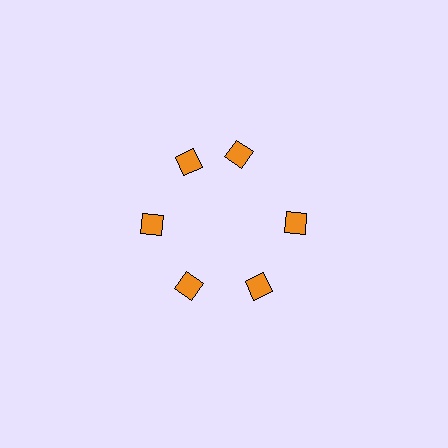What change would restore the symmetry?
The symmetry would be restored by rotating it back into even spacing with its neighbors so that all 6 squares sit at equal angles and equal distance from the center.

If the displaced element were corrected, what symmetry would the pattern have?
It would have 6-fold rotational symmetry — the pattern would map onto itself every 60 degrees.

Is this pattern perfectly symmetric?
No. The 6 orange squares are arranged in a ring, but one element near the 1 o'clock position is rotated out of alignment along the ring, breaking the 6-fold rotational symmetry.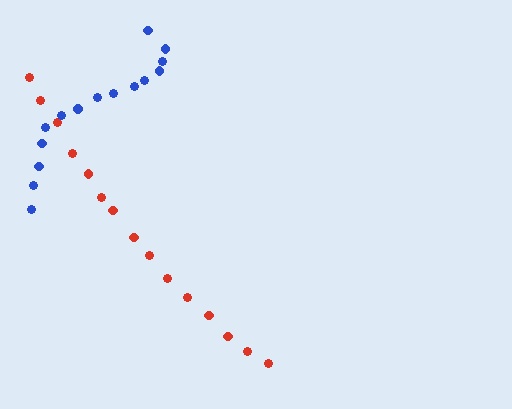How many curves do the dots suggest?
There are 2 distinct paths.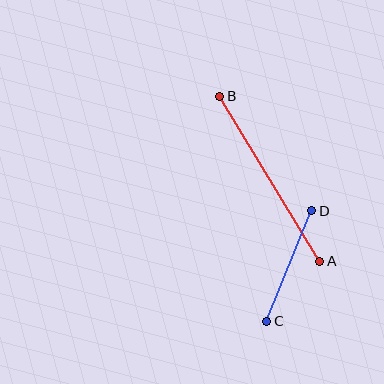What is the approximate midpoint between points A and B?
The midpoint is at approximately (270, 179) pixels.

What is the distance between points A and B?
The distance is approximately 193 pixels.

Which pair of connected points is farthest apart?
Points A and B are farthest apart.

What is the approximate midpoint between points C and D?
The midpoint is at approximately (289, 266) pixels.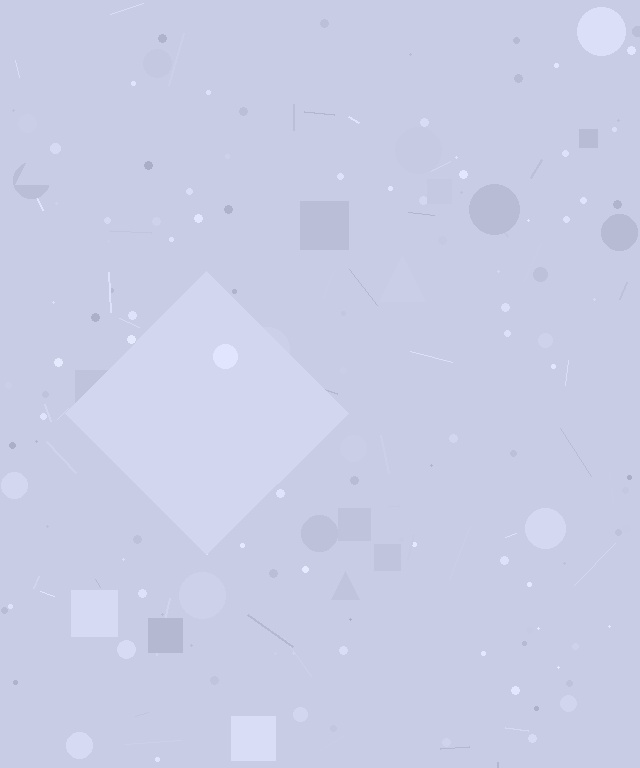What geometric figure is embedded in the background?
A diamond is embedded in the background.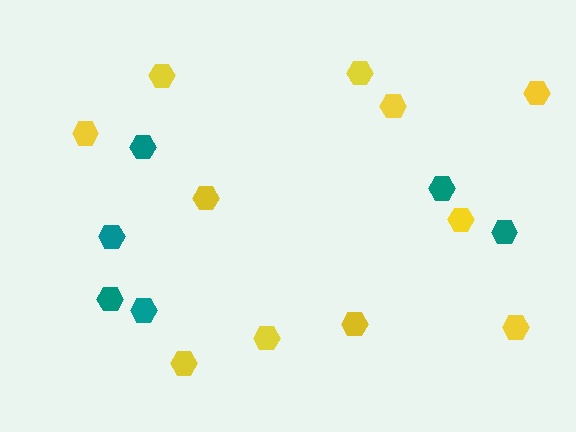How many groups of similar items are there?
There are 2 groups: one group of yellow hexagons (11) and one group of teal hexagons (6).